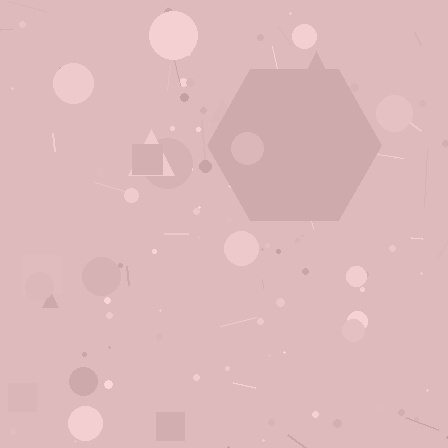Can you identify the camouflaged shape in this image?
The camouflaged shape is a hexagon.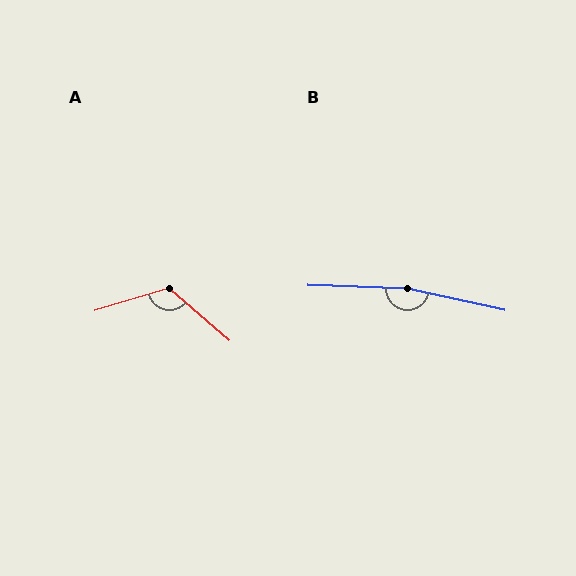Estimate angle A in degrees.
Approximately 122 degrees.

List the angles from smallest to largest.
A (122°), B (170°).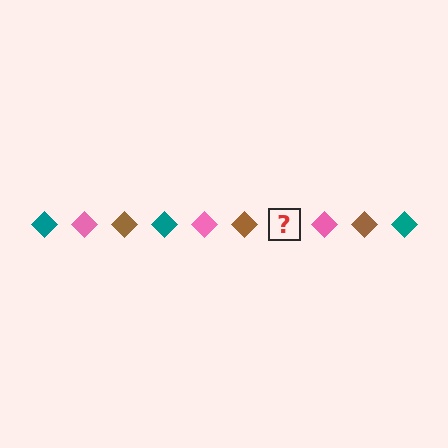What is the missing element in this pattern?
The missing element is a teal diamond.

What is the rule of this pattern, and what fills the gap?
The rule is that the pattern cycles through teal, pink, brown diamonds. The gap should be filled with a teal diamond.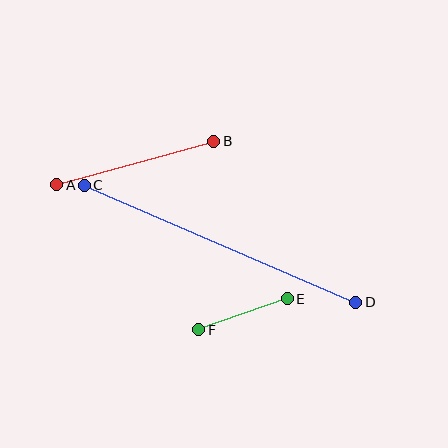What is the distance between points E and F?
The distance is approximately 94 pixels.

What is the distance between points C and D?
The distance is approximately 295 pixels.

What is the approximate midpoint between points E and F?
The midpoint is at approximately (243, 314) pixels.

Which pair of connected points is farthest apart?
Points C and D are farthest apart.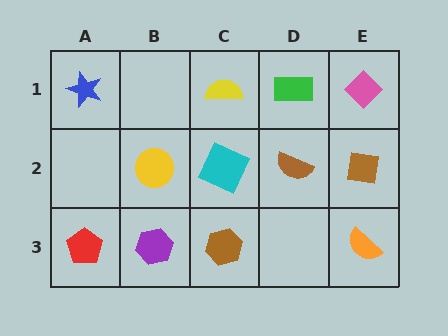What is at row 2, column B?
A yellow circle.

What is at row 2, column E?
A brown square.